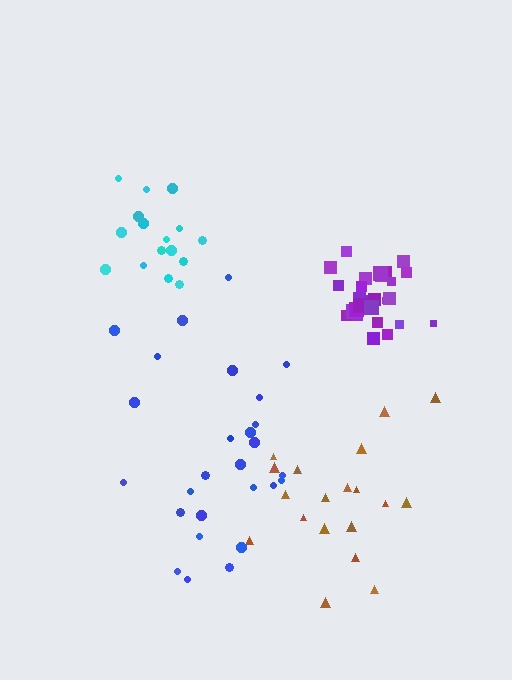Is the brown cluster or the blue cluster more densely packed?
Blue.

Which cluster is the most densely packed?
Purple.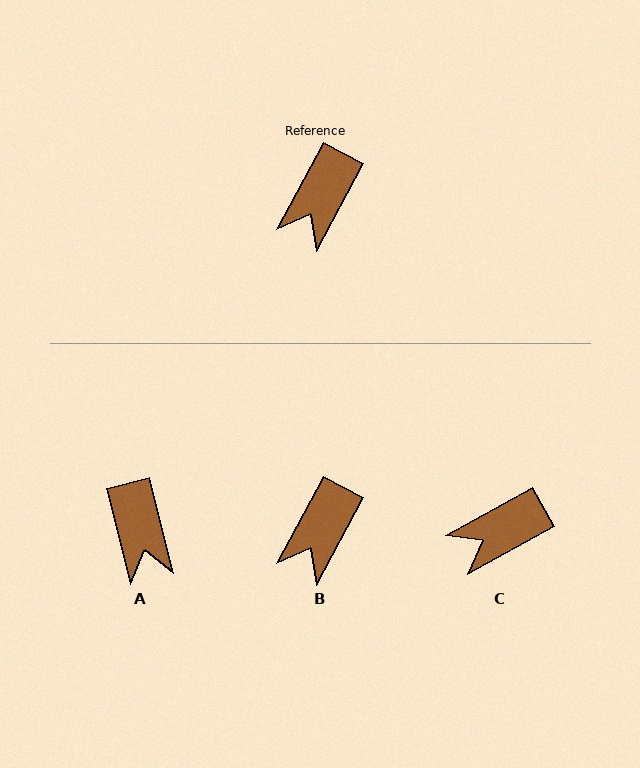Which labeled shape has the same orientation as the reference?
B.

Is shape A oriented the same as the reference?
No, it is off by about 42 degrees.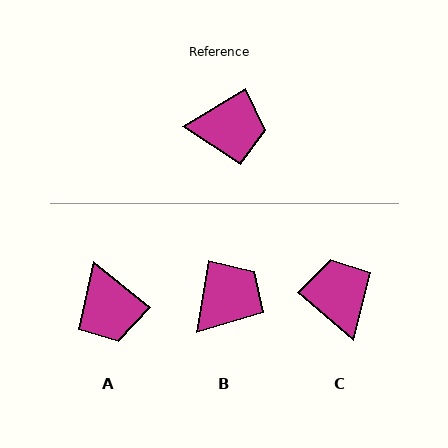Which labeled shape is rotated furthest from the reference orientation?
C, about 109 degrees away.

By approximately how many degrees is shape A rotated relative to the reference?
Approximately 70 degrees clockwise.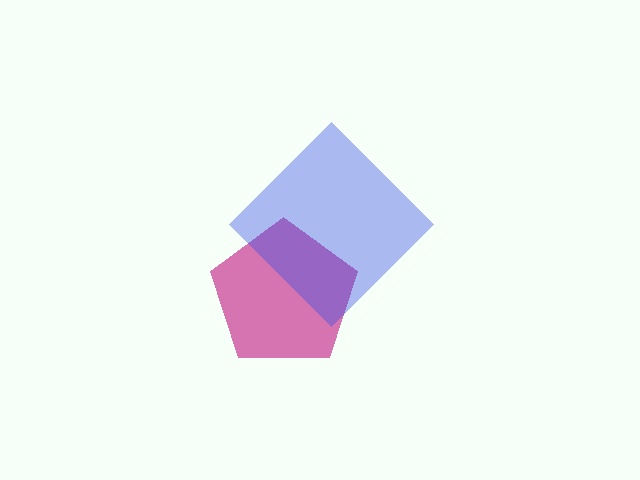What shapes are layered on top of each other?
The layered shapes are: a magenta pentagon, a blue diamond.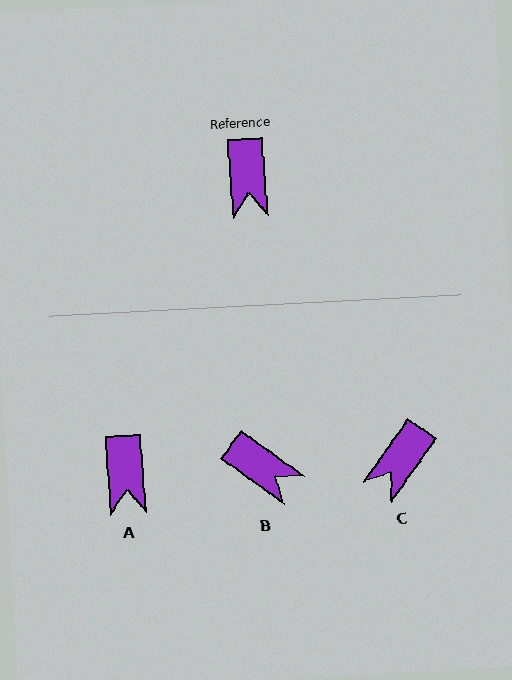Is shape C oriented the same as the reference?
No, it is off by about 40 degrees.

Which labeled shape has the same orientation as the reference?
A.